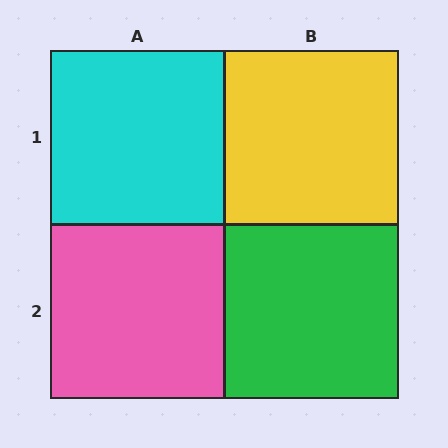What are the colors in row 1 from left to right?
Cyan, yellow.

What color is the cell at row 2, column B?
Green.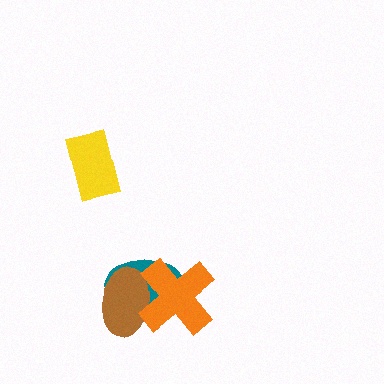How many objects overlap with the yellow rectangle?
0 objects overlap with the yellow rectangle.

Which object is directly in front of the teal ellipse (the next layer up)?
The brown ellipse is directly in front of the teal ellipse.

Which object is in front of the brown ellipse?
The orange cross is in front of the brown ellipse.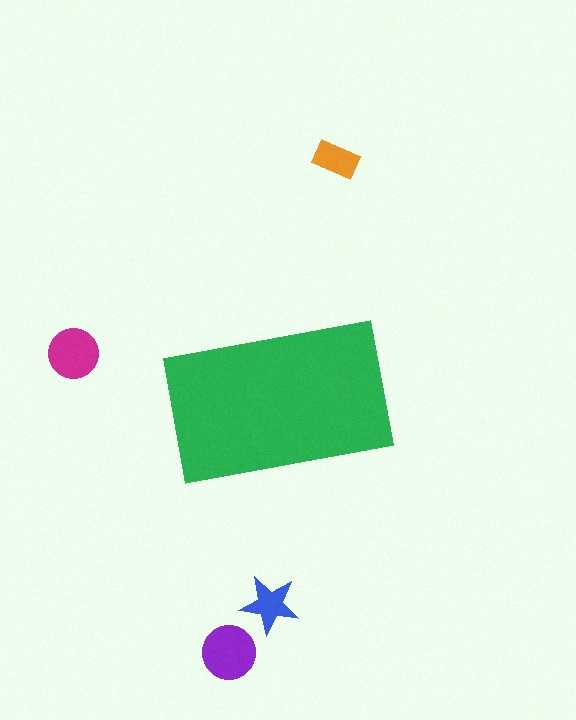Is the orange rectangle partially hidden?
No, the orange rectangle is fully visible.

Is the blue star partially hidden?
No, the blue star is fully visible.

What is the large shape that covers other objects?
A green rectangle.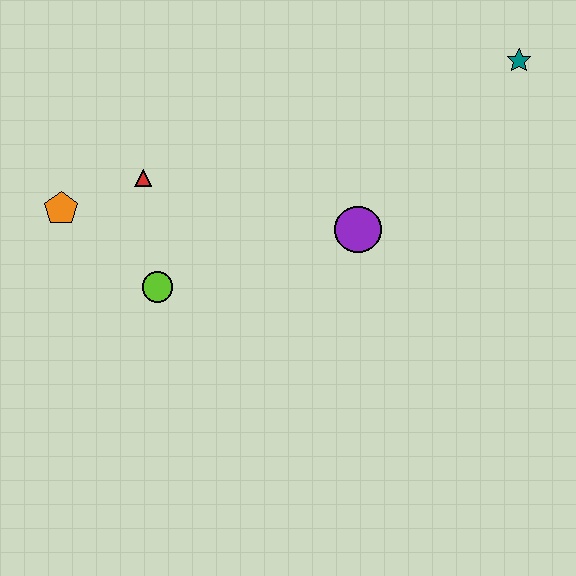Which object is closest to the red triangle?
The orange pentagon is closest to the red triangle.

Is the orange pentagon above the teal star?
No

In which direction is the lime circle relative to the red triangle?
The lime circle is below the red triangle.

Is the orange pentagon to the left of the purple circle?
Yes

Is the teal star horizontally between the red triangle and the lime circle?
No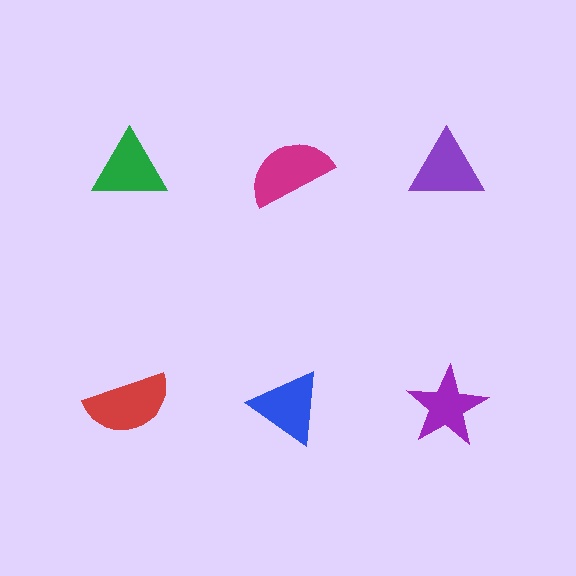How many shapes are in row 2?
3 shapes.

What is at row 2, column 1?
A red semicircle.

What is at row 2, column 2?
A blue triangle.